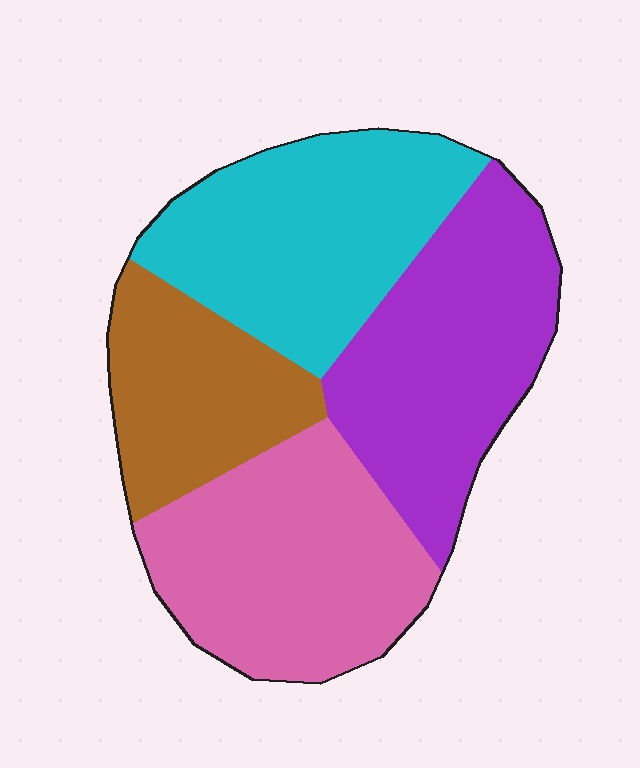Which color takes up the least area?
Brown, at roughly 20%.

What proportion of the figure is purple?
Purple takes up about one quarter (1/4) of the figure.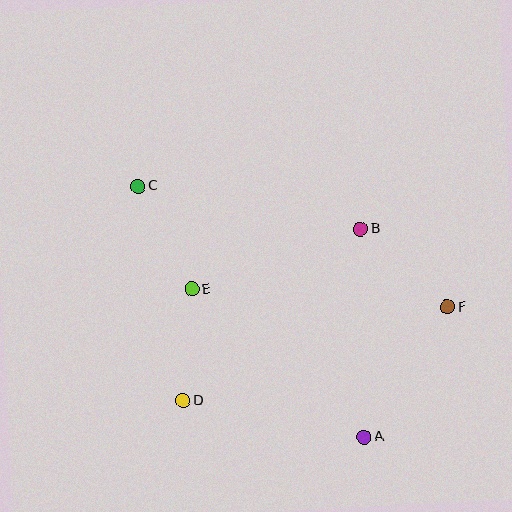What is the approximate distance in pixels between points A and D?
The distance between A and D is approximately 185 pixels.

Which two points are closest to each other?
Points D and E are closest to each other.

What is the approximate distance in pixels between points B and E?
The distance between B and E is approximately 179 pixels.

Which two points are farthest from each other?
Points A and C are farthest from each other.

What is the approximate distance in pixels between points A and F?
The distance between A and F is approximately 154 pixels.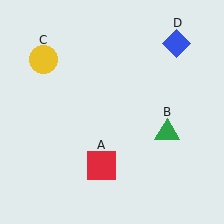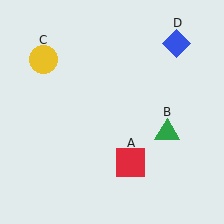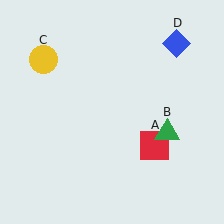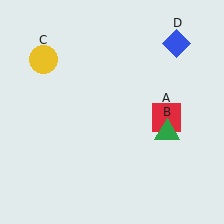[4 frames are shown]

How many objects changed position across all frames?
1 object changed position: red square (object A).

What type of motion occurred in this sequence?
The red square (object A) rotated counterclockwise around the center of the scene.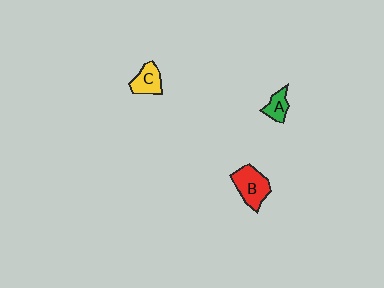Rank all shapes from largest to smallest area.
From largest to smallest: B (red), C (yellow), A (green).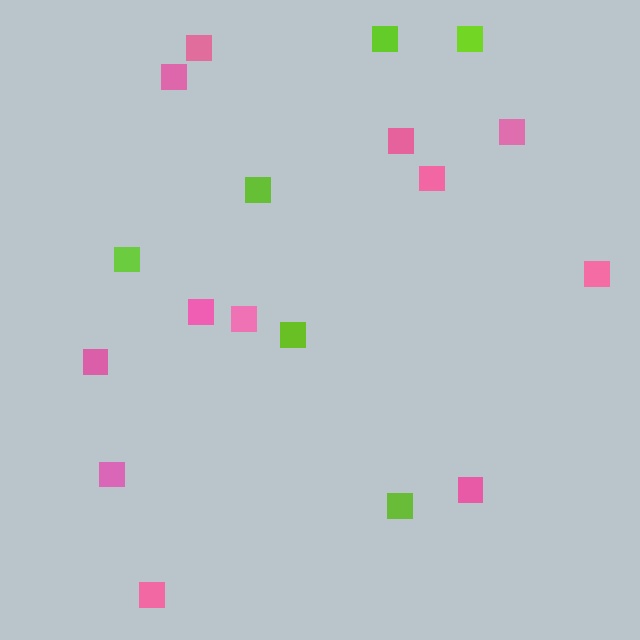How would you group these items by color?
There are 2 groups: one group of lime squares (6) and one group of pink squares (12).